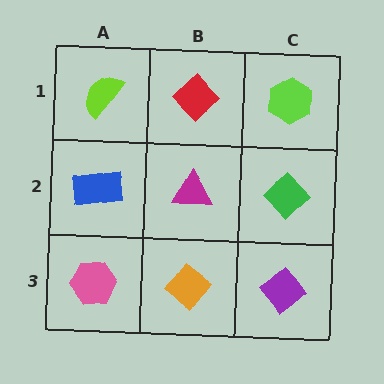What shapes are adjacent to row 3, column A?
A blue rectangle (row 2, column A), an orange diamond (row 3, column B).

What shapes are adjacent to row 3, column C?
A green diamond (row 2, column C), an orange diamond (row 3, column B).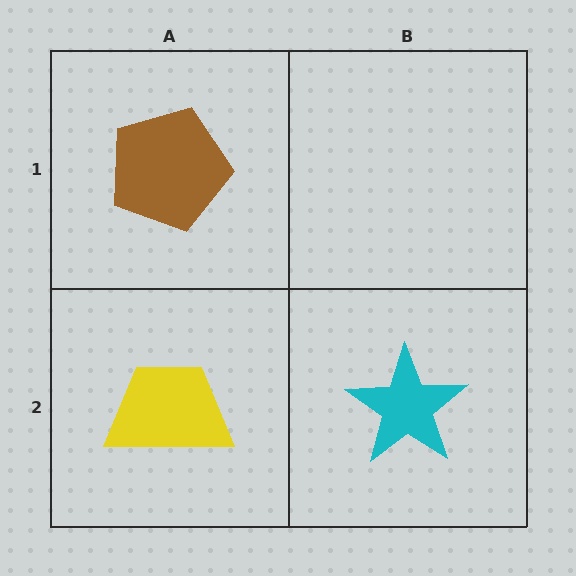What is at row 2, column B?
A cyan star.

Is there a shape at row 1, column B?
No, that cell is empty.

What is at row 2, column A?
A yellow trapezoid.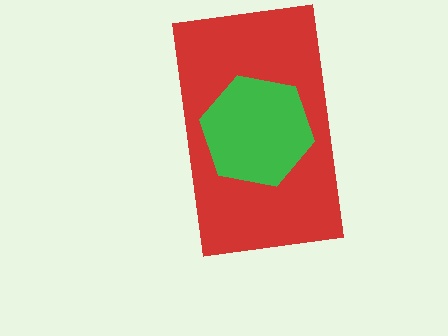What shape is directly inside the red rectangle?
The green hexagon.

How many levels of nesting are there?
2.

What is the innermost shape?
The green hexagon.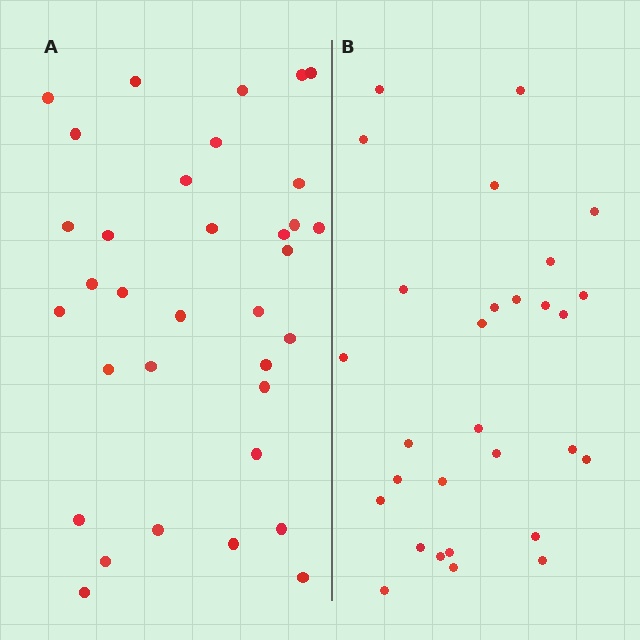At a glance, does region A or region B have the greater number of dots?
Region A (the left region) has more dots.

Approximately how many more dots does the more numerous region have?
Region A has about 5 more dots than region B.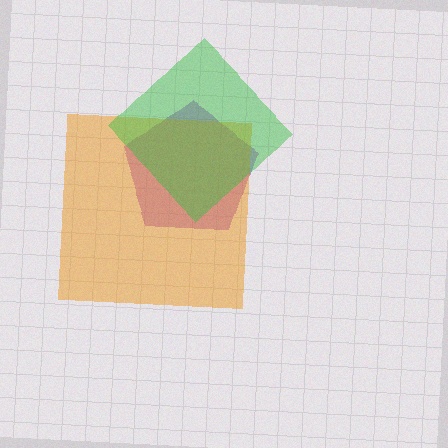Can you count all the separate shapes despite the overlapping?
Yes, there are 3 separate shapes.